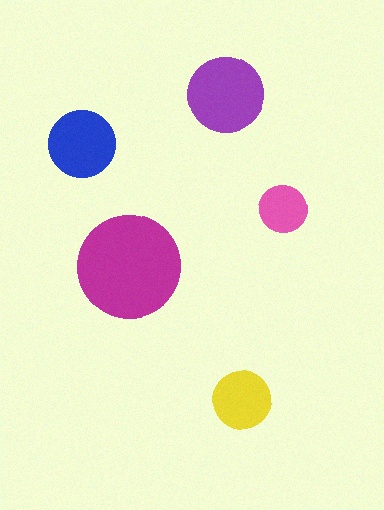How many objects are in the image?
There are 5 objects in the image.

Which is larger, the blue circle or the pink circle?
The blue one.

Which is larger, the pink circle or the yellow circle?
The yellow one.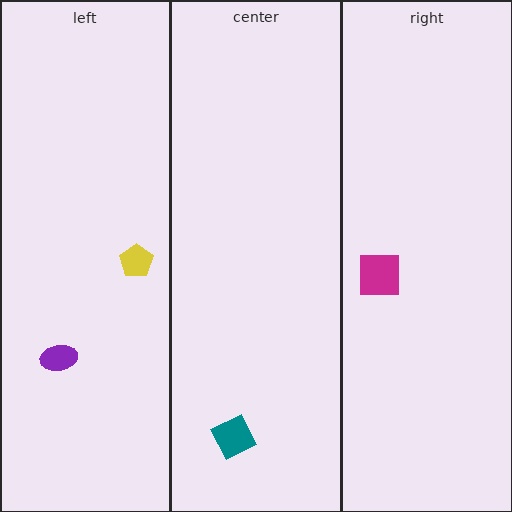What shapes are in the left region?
The yellow pentagon, the purple ellipse.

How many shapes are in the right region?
1.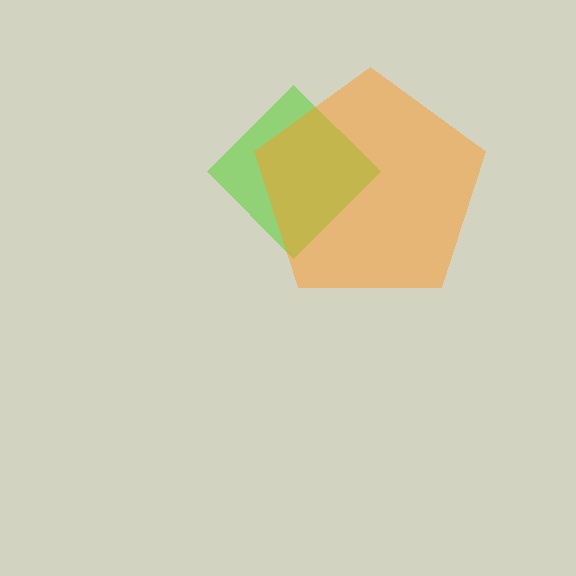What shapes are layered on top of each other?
The layered shapes are: a lime diamond, an orange pentagon.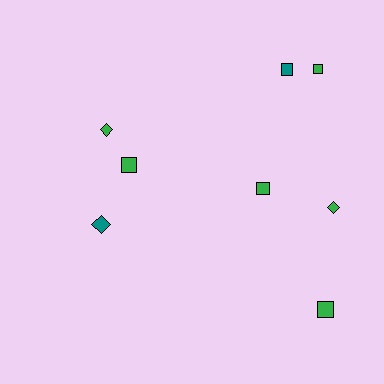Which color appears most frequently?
Green, with 6 objects.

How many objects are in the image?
There are 8 objects.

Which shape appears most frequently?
Square, with 5 objects.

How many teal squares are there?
There is 1 teal square.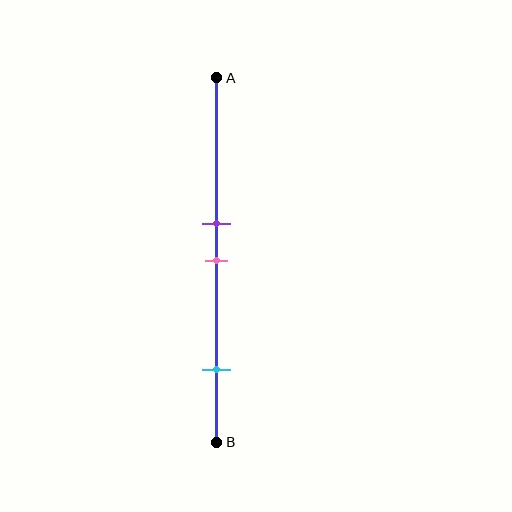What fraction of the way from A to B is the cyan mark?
The cyan mark is approximately 80% (0.8) of the way from A to B.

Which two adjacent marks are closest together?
The purple and pink marks are the closest adjacent pair.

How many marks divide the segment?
There are 3 marks dividing the segment.